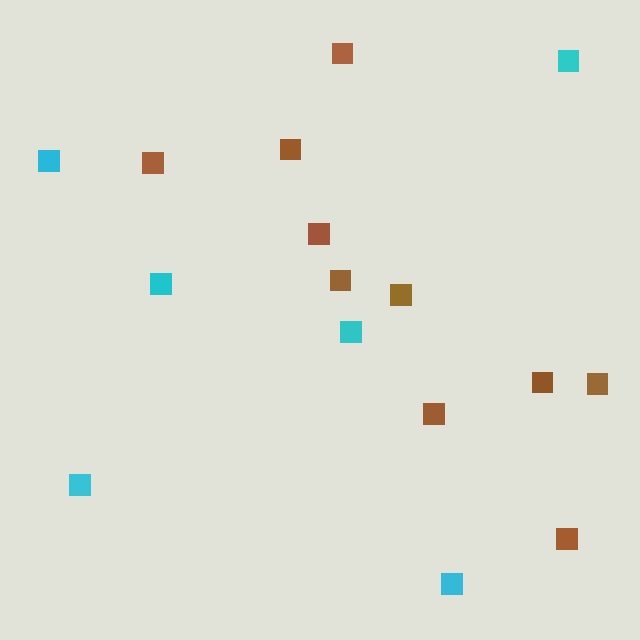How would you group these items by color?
There are 2 groups: one group of cyan squares (6) and one group of brown squares (10).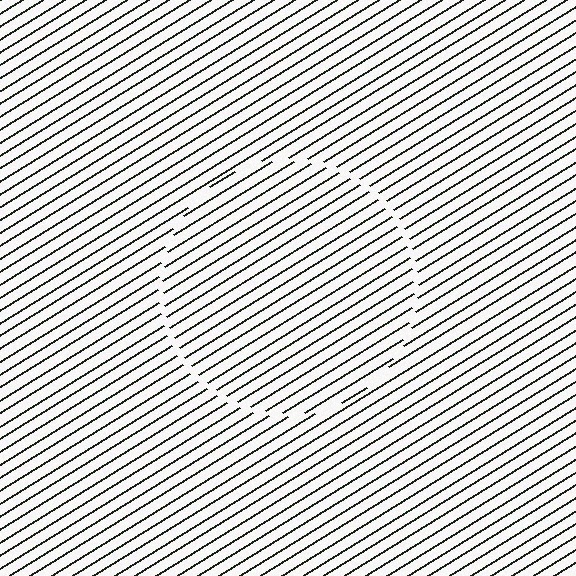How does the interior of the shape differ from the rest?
The interior of the shape contains the same grating, shifted by half a period — the contour is defined by the phase discontinuity where line-ends from the inner and outer gratings abut.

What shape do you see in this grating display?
An illusory circle. The interior of the shape contains the same grating, shifted by half a period — the contour is defined by the phase discontinuity where line-ends from the inner and outer gratings abut.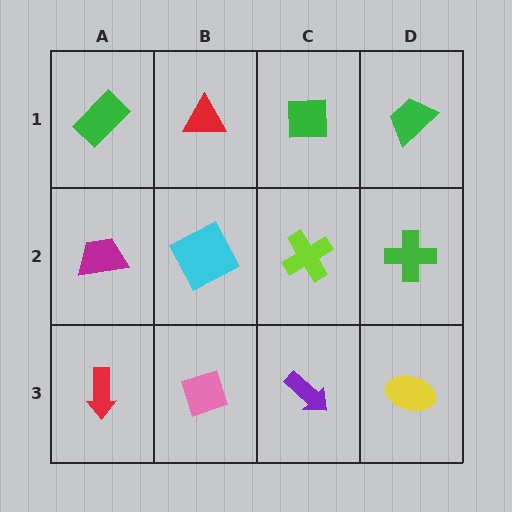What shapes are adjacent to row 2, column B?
A red triangle (row 1, column B), a pink diamond (row 3, column B), a magenta trapezoid (row 2, column A), a lime cross (row 2, column C).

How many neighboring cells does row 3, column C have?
3.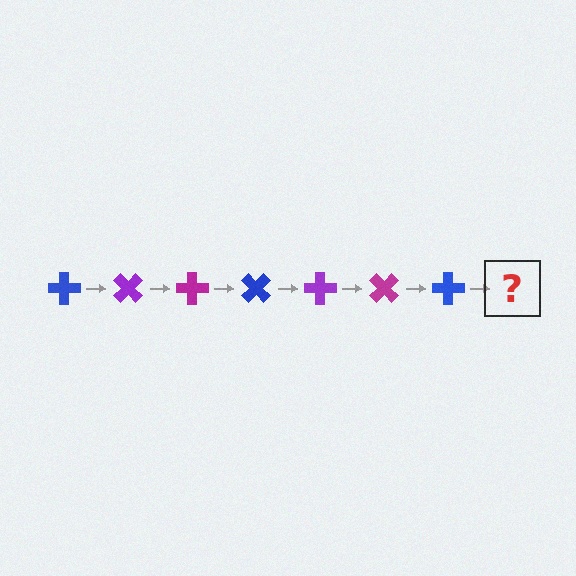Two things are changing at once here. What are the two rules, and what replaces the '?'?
The two rules are that it rotates 45 degrees each step and the color cycles through blue, purple, and magenta. The '?' should be a purple cross, rotated 315 degrees from the start.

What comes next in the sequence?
The next element should be a purple cross, rotated 315 degrees from the start.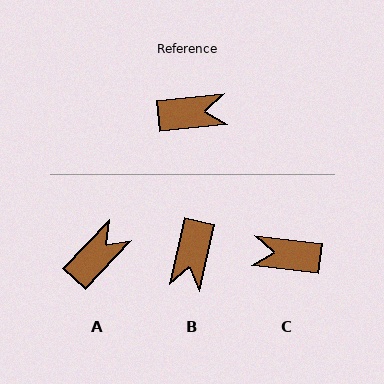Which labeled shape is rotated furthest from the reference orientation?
C, about 167 degrees away.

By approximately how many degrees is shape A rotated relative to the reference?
Approximately 41 degrees counter-clockwise.